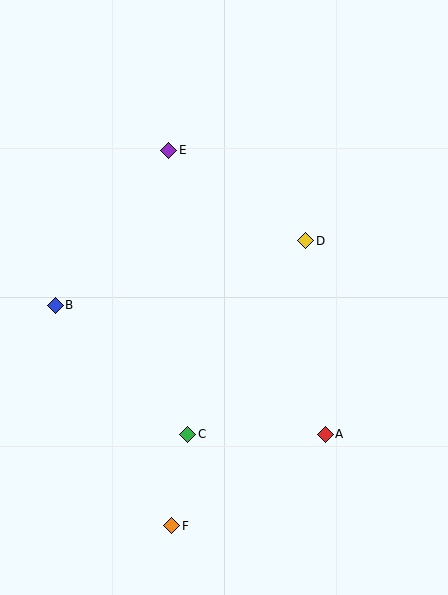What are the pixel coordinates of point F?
Point F is at (172, 526).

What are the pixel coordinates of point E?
Point E is at (169, 150).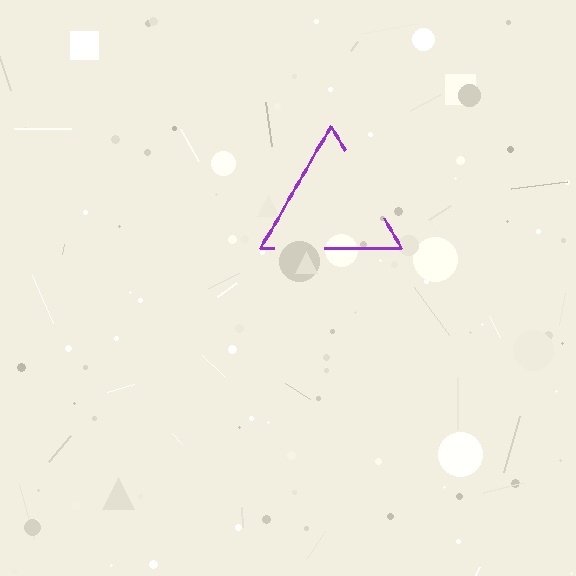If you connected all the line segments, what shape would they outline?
They would outline a triangle.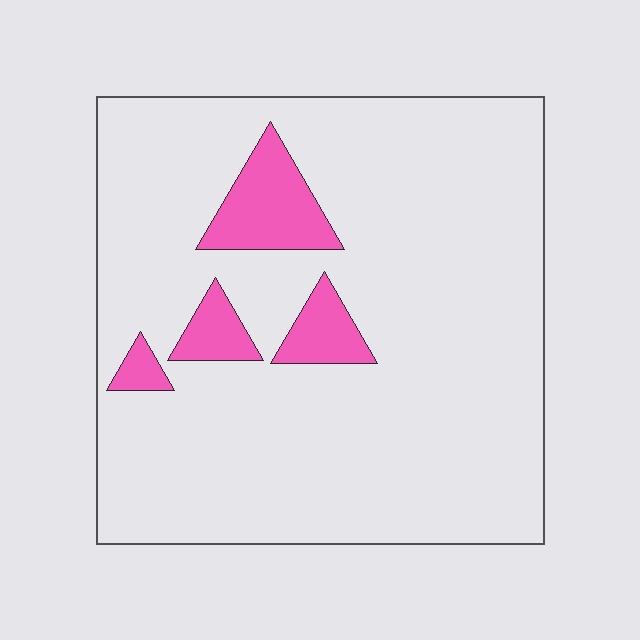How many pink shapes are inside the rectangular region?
4.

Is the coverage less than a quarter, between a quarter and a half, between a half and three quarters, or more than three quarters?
Less than a quarter.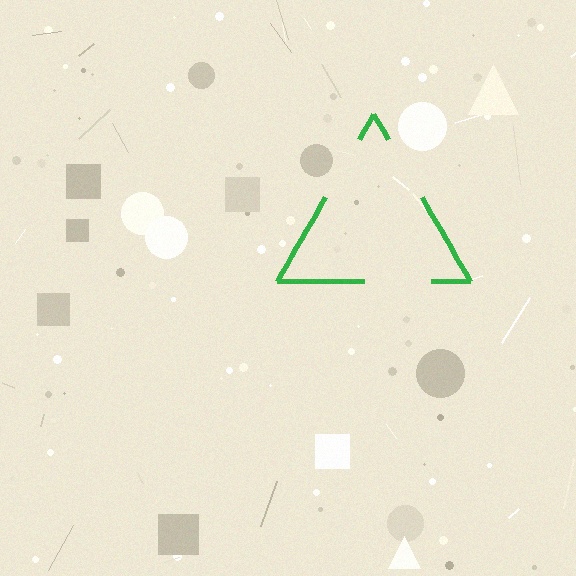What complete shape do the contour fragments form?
The contour fragments form a triangle.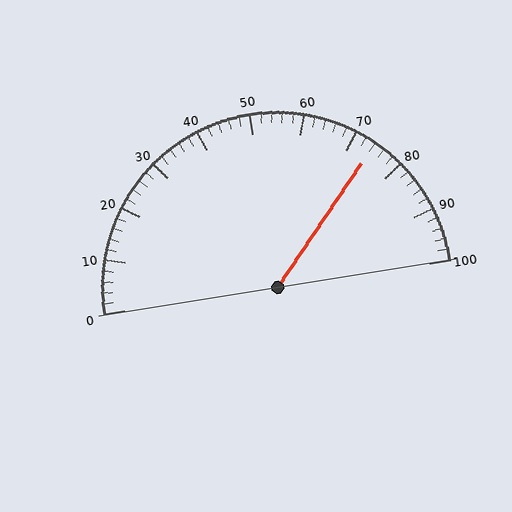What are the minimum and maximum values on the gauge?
The gauge ranges from 0 to 100.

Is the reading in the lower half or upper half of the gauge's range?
The reading is in the upper half of the range (0 to 100).